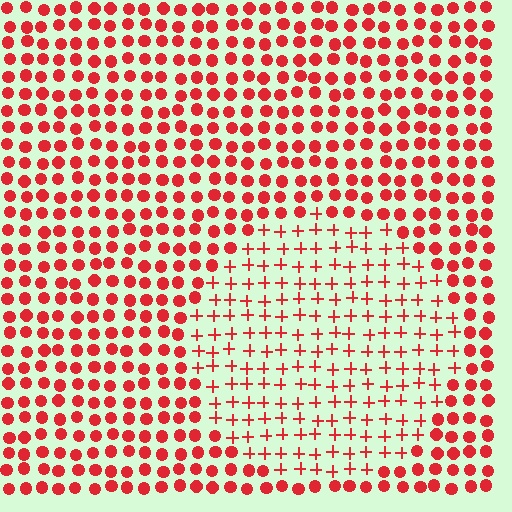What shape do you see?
I see a circle.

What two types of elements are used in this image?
The image uses plus signs inside the circle region and circles outside it.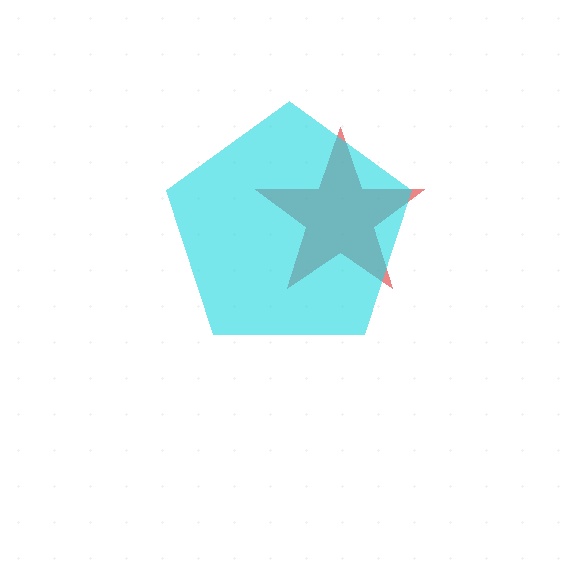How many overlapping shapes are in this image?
There are 2 overlapping shapes in the image.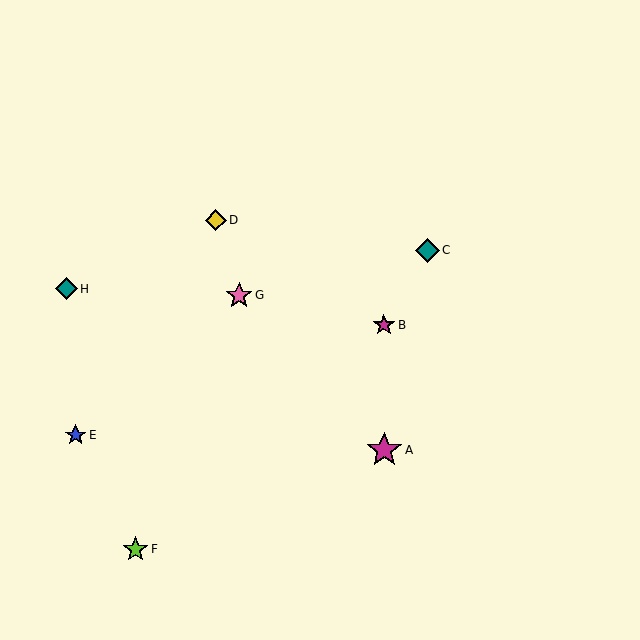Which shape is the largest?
The magenta star (labeled A) is the largest.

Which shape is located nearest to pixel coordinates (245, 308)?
The pink star (labeled G) at (239, 295) is nearest to that location.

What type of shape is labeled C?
Shape C is a teal diamond.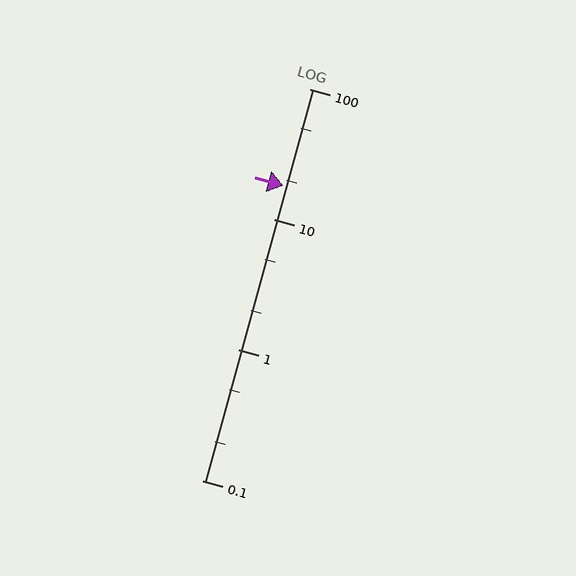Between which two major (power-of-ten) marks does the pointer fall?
The pointer is between 10 and 100.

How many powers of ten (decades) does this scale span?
The scale spans 3 decades, from 0.1 to 100.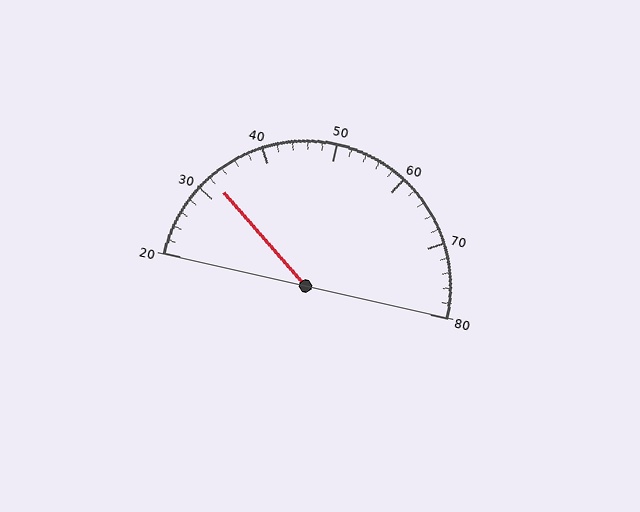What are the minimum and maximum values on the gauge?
The gauge ranges from 20 to 80.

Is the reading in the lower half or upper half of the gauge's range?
The reading is in the lower half of the range (20 to 80).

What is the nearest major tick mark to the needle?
The nearest major tick mark is 30.